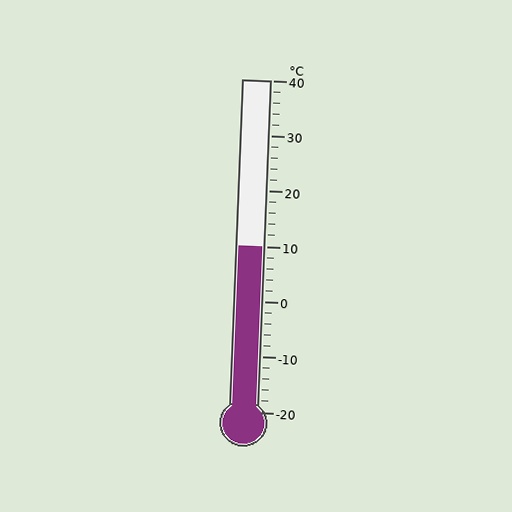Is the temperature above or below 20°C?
The temperature is below 20°C.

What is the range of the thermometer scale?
The thermometer scale ranges from -20°C to 40°C.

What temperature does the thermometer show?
The thermometer shows approximately 10°C.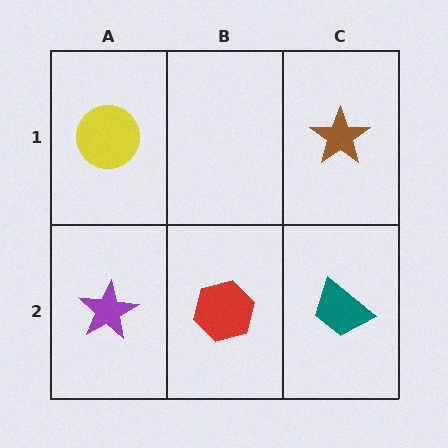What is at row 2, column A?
A purple star.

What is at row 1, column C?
A brown star.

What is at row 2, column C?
A teal trapezoid.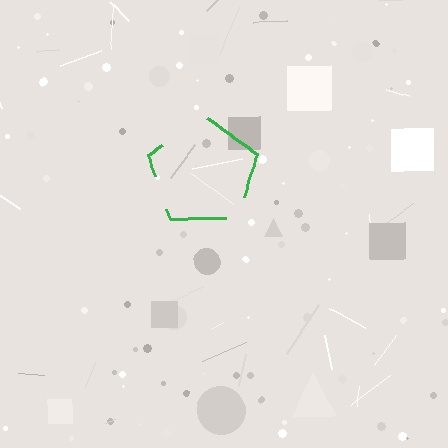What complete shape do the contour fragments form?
The contour fragments form a pentagon.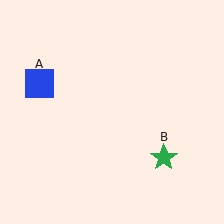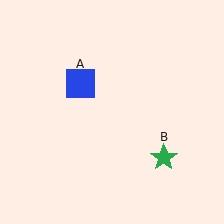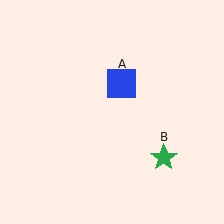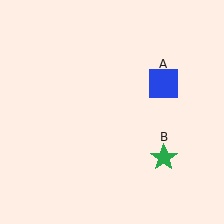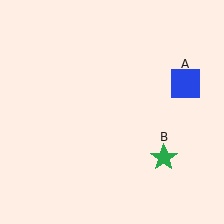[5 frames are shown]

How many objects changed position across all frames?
1 object changed position: blue square (object A).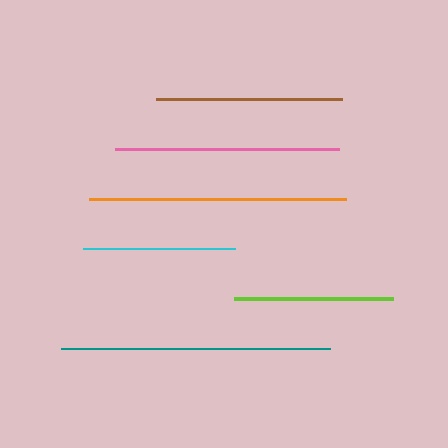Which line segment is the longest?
The teal line is the longest at approximately 268 pixels.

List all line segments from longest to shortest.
From longest to shortest: teal, orange, pink, brown, lime, cyan.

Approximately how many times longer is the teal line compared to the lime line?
The teal line is approximately 1.7 times the length of the lime line.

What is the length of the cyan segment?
The cyan segment is approximately 153 pixels long.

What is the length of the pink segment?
The pink segment is approximately 224 pixels long.